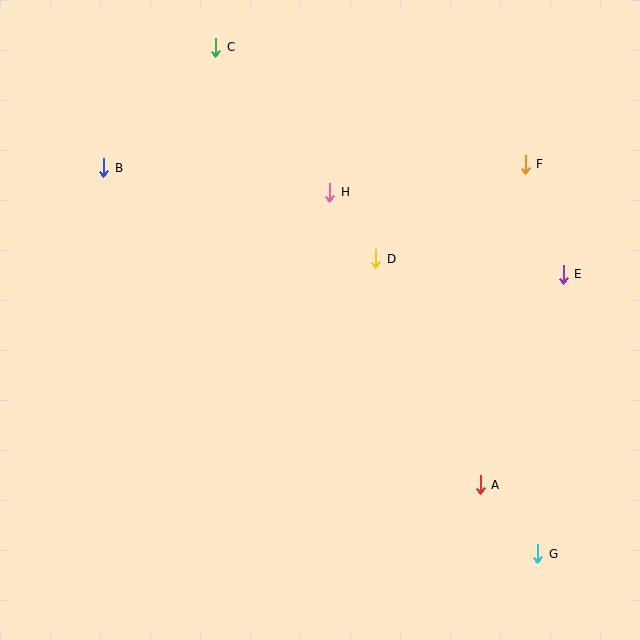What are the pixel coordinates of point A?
Point A is at (480, 485).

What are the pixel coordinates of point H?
Point H is at (330, 192).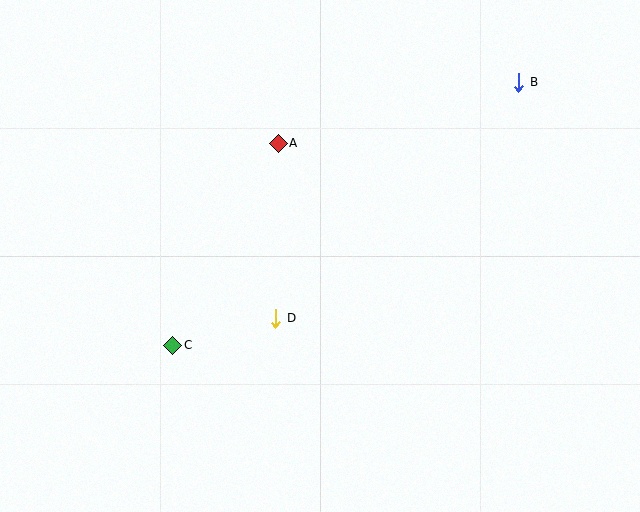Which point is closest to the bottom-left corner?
Point C is closest to the bottom-left corner.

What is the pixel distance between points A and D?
The distance between A and D is 175 pixels.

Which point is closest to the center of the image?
Point D at (276, 318) is closest to the center.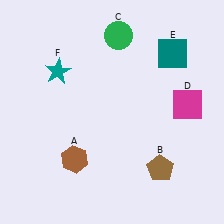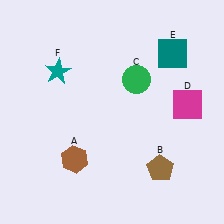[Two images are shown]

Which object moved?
The green circle (C) moved down.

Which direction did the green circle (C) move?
The green circle (C) moved down.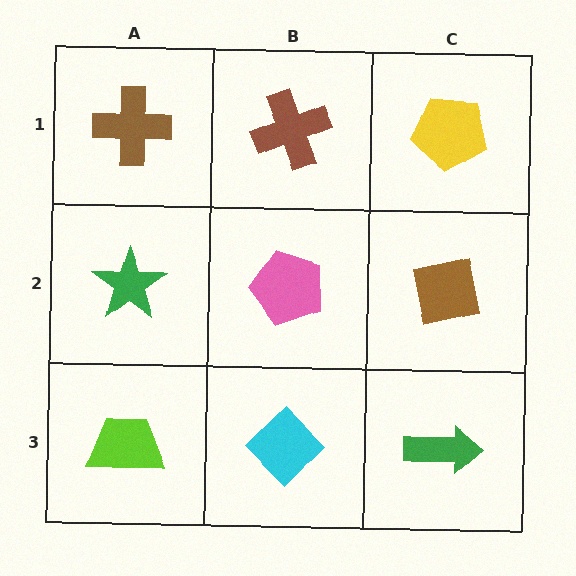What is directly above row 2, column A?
A brown cross.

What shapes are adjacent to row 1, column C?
A brown square (row 2, column C), a brown cross (row 1, column B).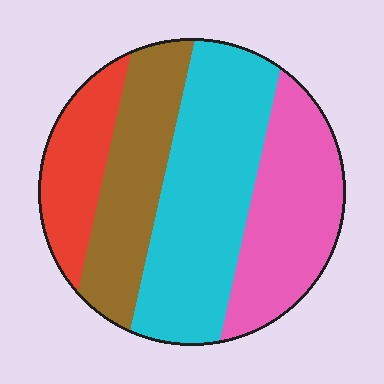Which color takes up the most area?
Cyan, at roughly 35%.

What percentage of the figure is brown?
Brown takes up about one fifth (1/5) of the figure.